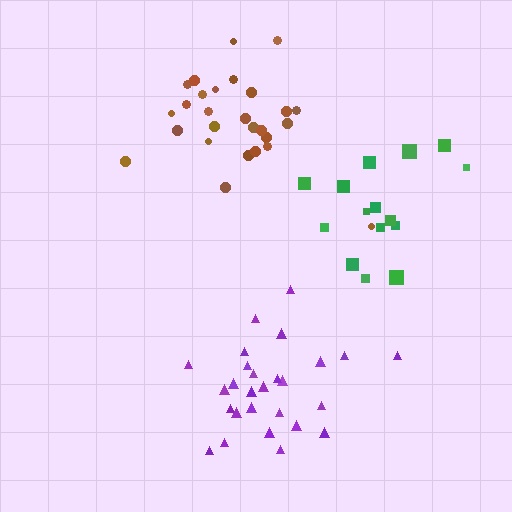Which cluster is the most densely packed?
Brown.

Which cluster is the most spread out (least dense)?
Green.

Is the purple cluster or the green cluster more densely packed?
Purple.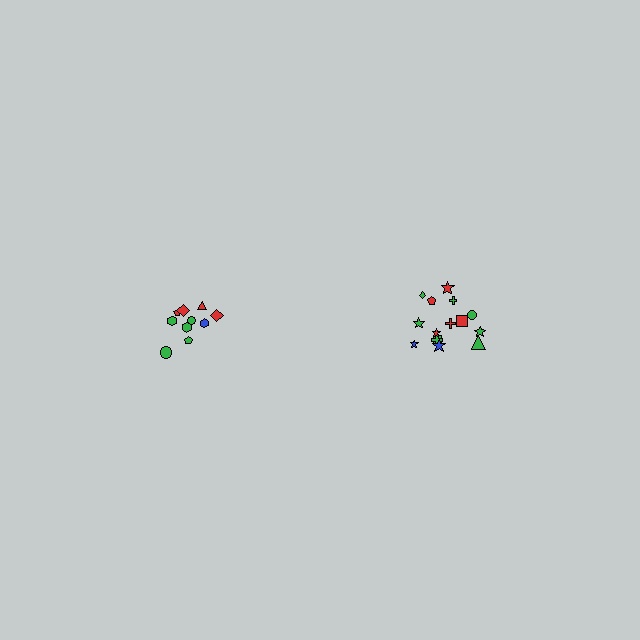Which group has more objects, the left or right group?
The right group.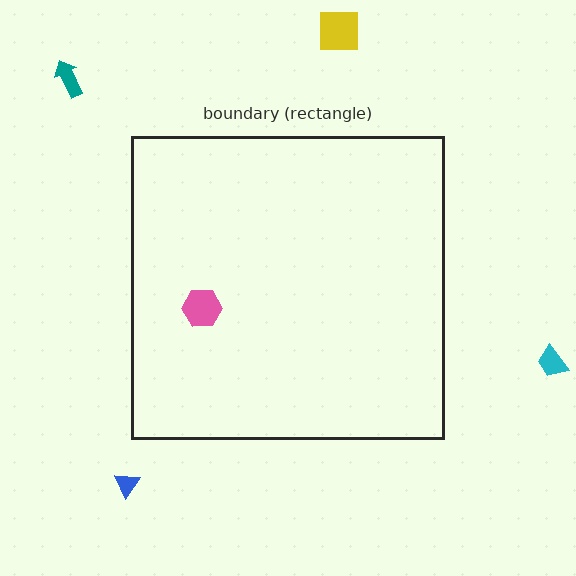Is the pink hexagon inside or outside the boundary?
Inside.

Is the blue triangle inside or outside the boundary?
Outside.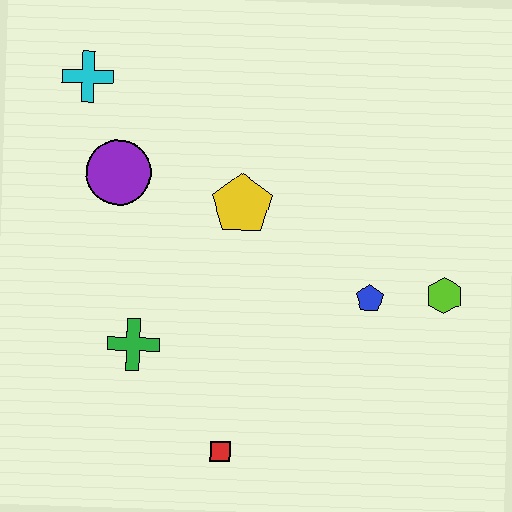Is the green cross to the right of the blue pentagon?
No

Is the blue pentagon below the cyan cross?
Yes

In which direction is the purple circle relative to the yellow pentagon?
The purple circle is to the left of the yellow pentagon.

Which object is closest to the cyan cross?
The purple circle is closest to the cyan cross.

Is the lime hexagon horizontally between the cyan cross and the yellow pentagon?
No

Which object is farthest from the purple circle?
The lime hexagon is farthest from the purple circle.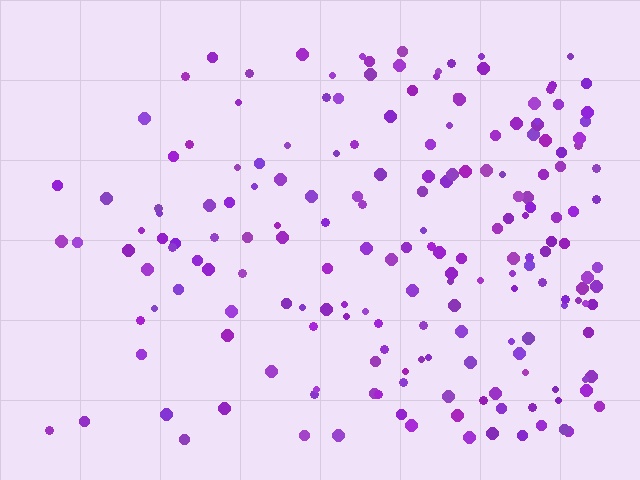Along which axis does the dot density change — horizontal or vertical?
Horizontal.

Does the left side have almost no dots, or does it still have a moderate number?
Still a moderate number, just noticeably fewer than the right.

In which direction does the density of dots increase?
From left to right, with the right side densest.